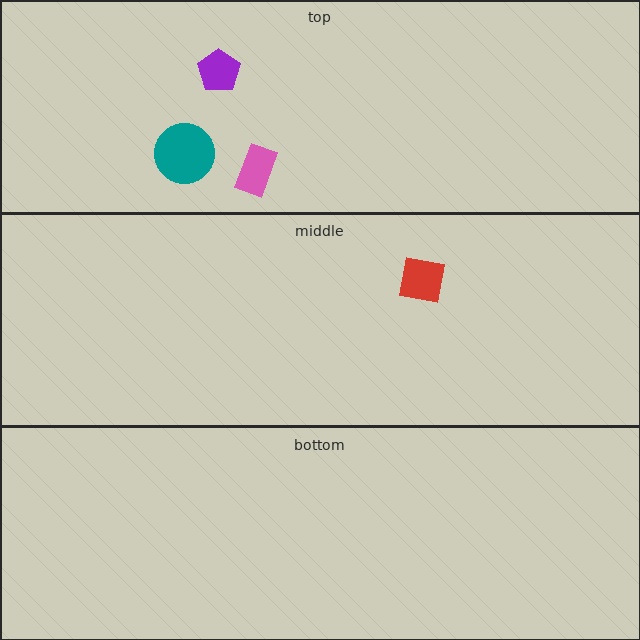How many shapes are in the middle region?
1.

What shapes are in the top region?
The pink rectangle, the teal circle, the purple pentagon.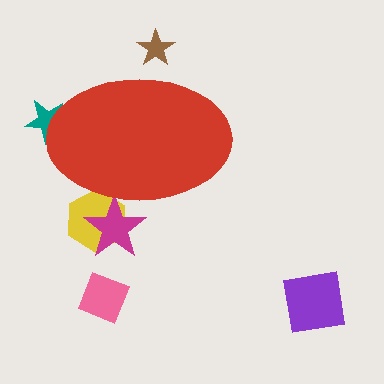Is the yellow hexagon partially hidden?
Yes, the yellow hexagon is partially hidden behind the red ellipse.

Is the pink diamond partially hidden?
No, the pink diamond is fully visible.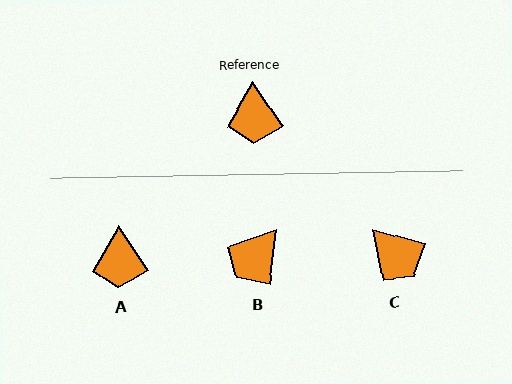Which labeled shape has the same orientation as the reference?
A.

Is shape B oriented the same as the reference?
No, it is off by about 41 degrees.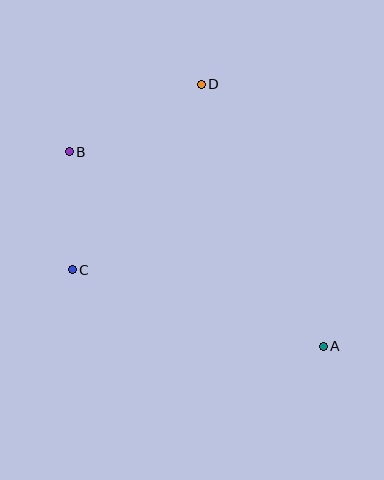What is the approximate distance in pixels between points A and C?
The distance between A and C is approximately 262 pixels.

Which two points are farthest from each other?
Points A and B are farthest from each other.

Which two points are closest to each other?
Points B and C are closest to each other.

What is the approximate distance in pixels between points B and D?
The distance between B and D is approximately 149 pixels.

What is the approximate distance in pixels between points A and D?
The distance between A and D is approximately 289 pixels.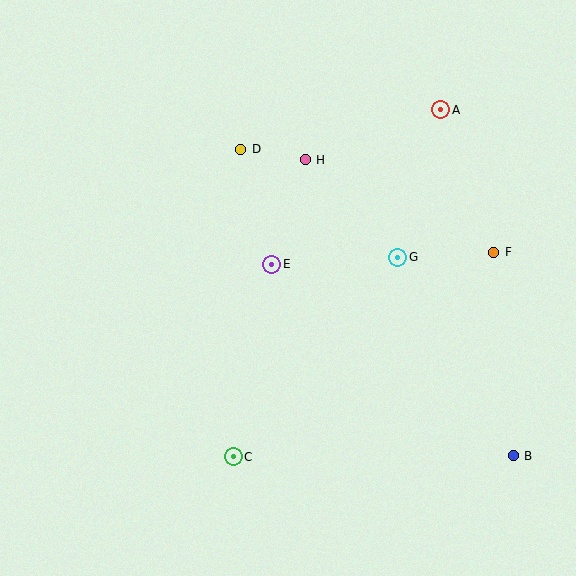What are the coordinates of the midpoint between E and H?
The midpoint between E and H is at (289, 212).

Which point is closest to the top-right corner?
Point A is closest to the top-right corner.